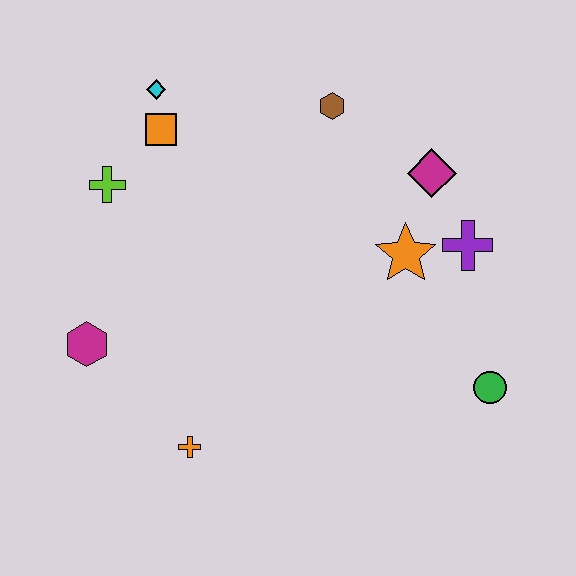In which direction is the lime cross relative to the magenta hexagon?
The lime cross is above the magenta hexagon.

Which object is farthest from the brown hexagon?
The orange cross is farthest from the brown hexagon.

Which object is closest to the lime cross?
The orange square is closest to the lime cross.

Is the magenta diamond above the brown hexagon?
No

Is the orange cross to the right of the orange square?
Yes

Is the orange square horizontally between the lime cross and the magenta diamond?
Yes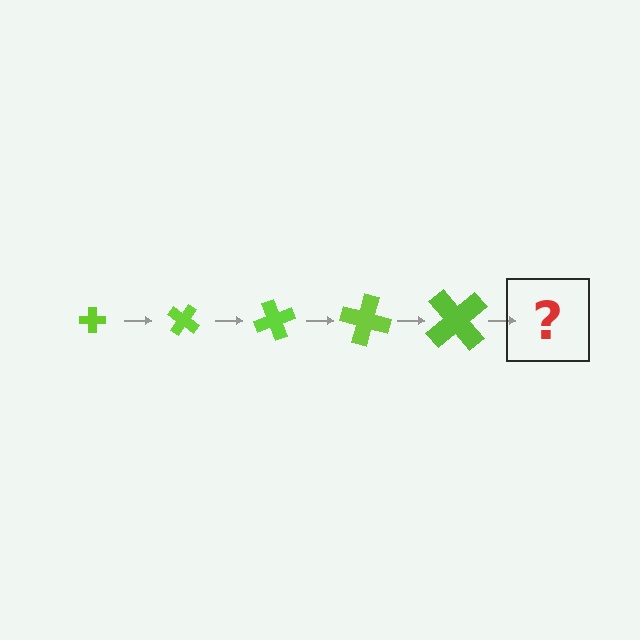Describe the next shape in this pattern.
It should be a cross, larger than the previous one and rotated 175 degrees from the start.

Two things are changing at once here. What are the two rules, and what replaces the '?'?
The two rules are that the cross grows larger each step and it rotates 35 degrees each step. The '?' should be a cross, larger than the previous one and rotated 175 degrees from the start.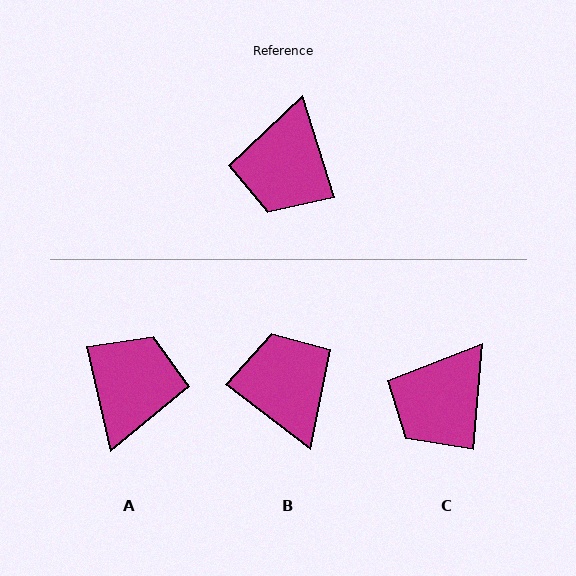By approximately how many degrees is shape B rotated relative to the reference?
Approximately 145 degrees clockwise.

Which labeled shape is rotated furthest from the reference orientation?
A, about 176 degrees away.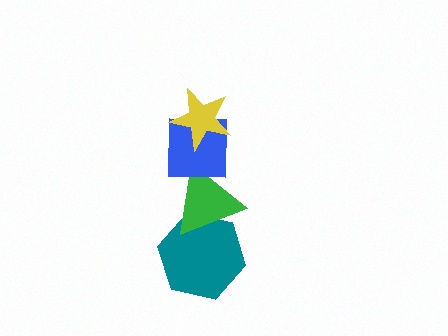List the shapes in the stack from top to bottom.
From top to bottom: the yellow star, the blue square, the green triangle, the teal hexagon.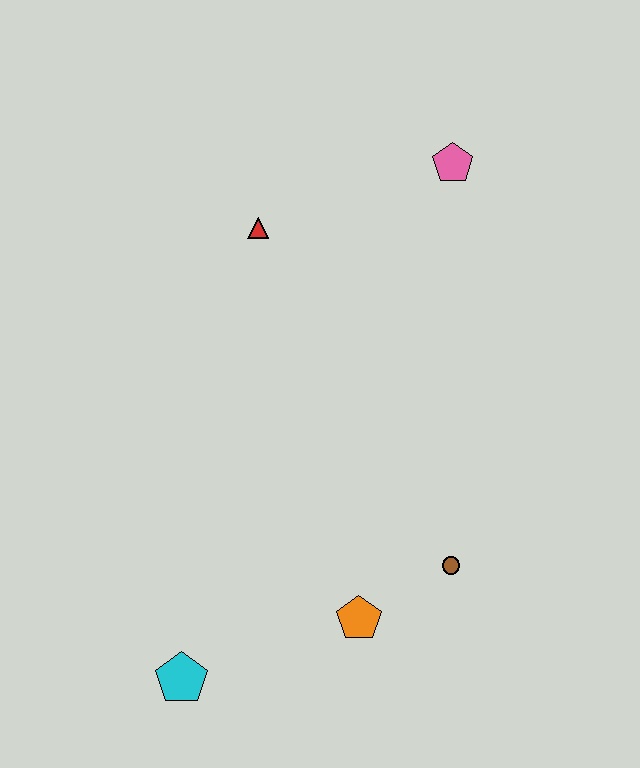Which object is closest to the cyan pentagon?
The orange pentagon is closest to the cyan pentagon.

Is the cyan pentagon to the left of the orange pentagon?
Yes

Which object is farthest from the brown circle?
The pink pentagon is farthest from the brown circle.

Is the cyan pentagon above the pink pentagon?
No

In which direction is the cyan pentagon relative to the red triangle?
The cyan pentagon is below the red triangle.